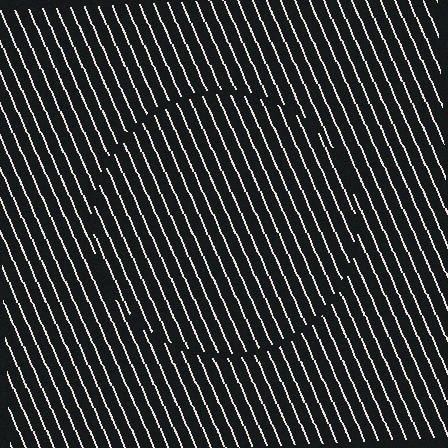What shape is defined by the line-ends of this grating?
An illusory circle. The interior of the shape contains the same grating, shifted by half a period — the contour is defined by the phase discontinuity where line-ends from the inner and outer gratings abut.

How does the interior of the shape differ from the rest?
The interior of the shape contains the same grating, shifted by half a period — the contour is defined by the phase discontinuity where line-ends from the inner and outer gratings abut.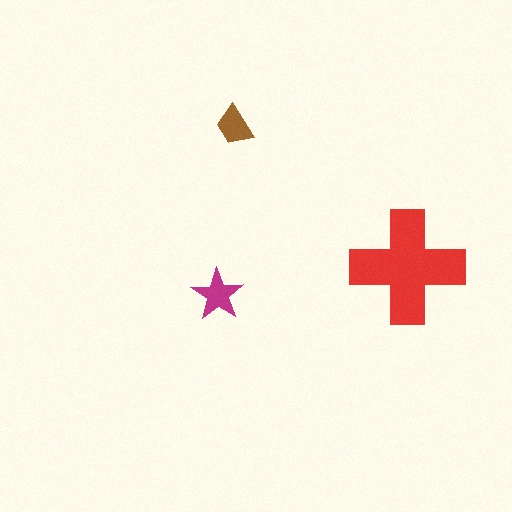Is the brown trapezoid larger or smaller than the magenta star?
Smaller.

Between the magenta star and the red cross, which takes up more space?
The red cross.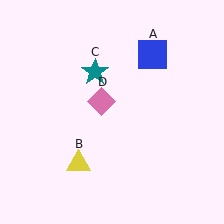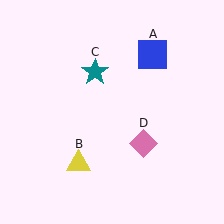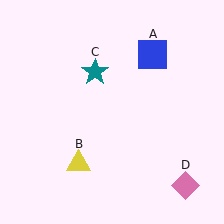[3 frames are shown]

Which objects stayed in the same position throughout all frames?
Blue square (object A) and yellow triangle (object B) and teal star (object C) remained stationary.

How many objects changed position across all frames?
1 object changed position: pink diamond (object D).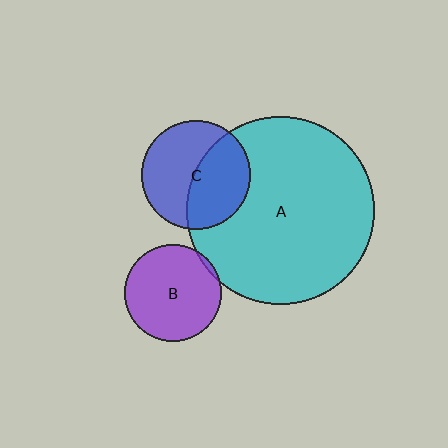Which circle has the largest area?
Circle A (cyan).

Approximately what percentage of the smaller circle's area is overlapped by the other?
Approximately 45%.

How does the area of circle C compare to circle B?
Approximately 1.3 times.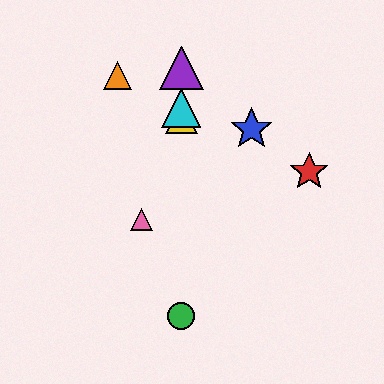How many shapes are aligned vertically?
4 shapes (the green circle, the yellow triangle, the purple triangle, the cyan triangle) are aligned vertically.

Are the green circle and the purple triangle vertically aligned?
Yes, both are at x≈181.